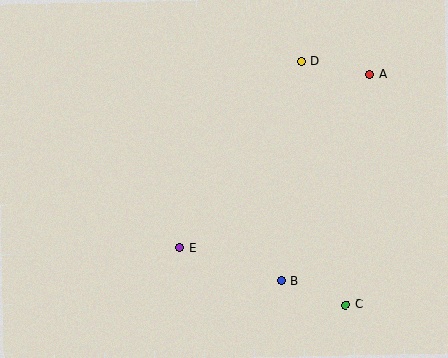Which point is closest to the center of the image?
Point E at (180, 248) is closest to the center.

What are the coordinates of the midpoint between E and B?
The midpoint between E and B is at (231, 264).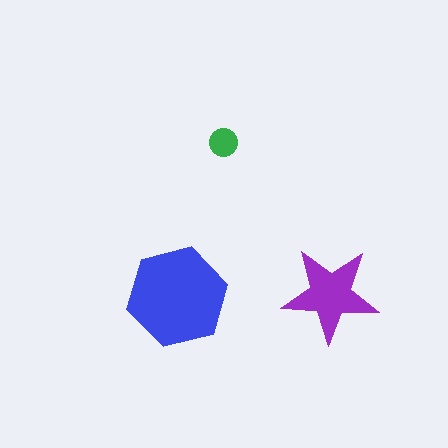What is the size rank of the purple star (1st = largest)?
2nd.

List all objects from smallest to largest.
The green circle, the purple star, the blue hexagon.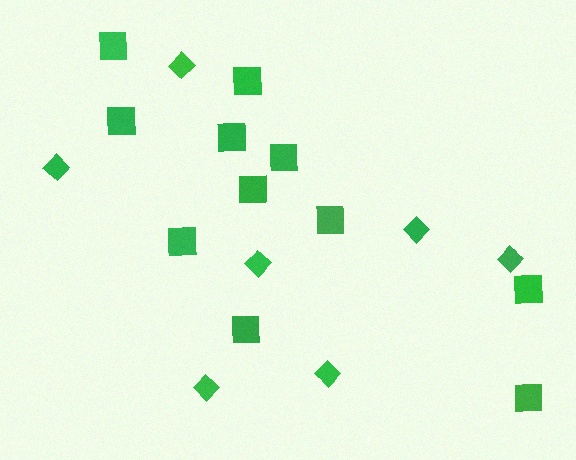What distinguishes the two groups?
There are 2 groups: one group of diamonds (7) and one group of squares (11).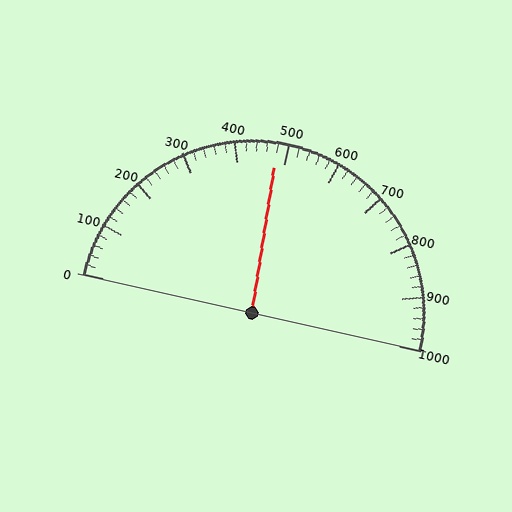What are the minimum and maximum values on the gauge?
The gauge ranges from 0 to 1000.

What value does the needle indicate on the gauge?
The needle indicates approximately 480.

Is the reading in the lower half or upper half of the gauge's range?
The reading is in the lower half of the range (0 to 1000).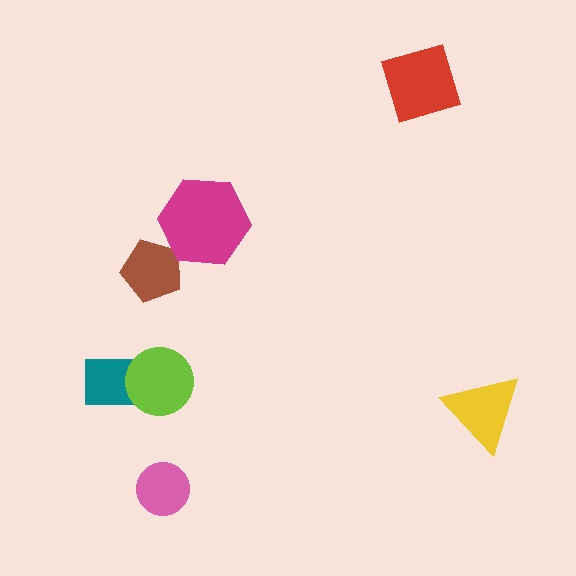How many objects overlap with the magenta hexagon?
1 object overlaps with the magenta hexagon.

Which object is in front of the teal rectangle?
The lime circle is in front of the teal rectangle.